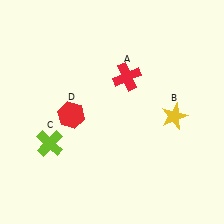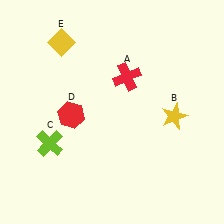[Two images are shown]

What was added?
A yellow diamond (E) was added in Image 2.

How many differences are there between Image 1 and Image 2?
There is 1 difference between the two images.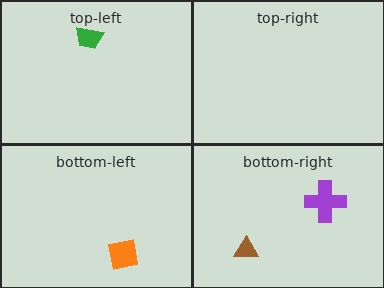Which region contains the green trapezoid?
The top-left region.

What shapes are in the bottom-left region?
The orange square.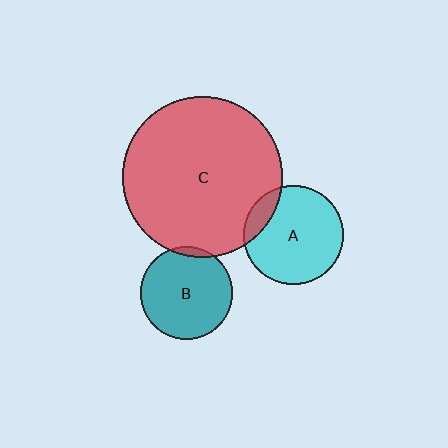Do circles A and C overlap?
Yes.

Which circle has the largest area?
Circle C (red).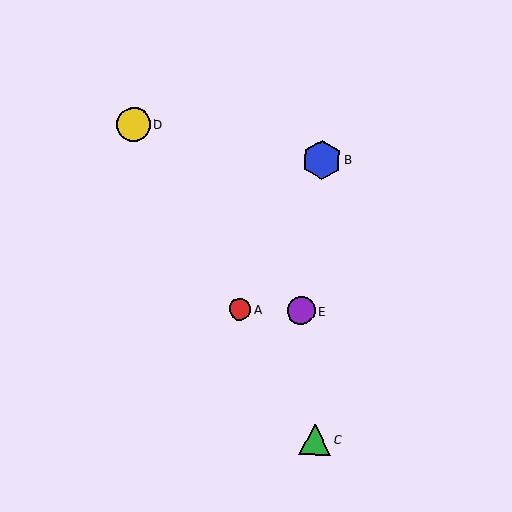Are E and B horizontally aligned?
No, E is at y≈311 and B is at y≈160.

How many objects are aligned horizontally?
2 objects (A, E) are aligned horizontally.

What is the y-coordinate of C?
Object C is at y≈439.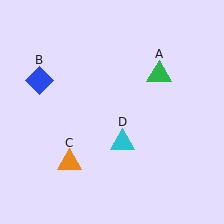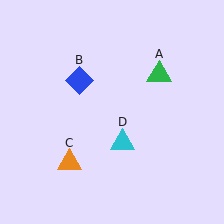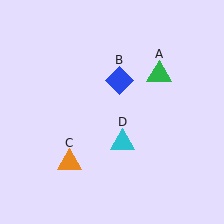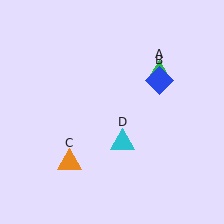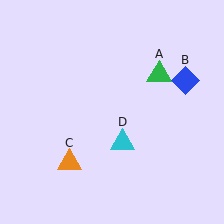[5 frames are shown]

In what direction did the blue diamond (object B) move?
The blue diamond (object B) moved right.